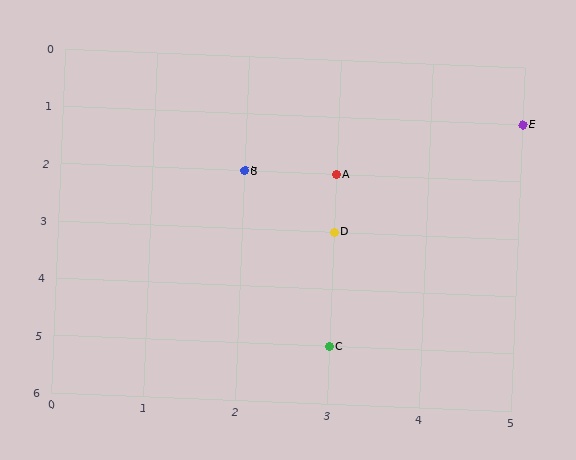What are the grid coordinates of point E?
Point E is at grid coordinates (5, 1).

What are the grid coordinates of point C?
Point C is at grid coordinates (3, 5).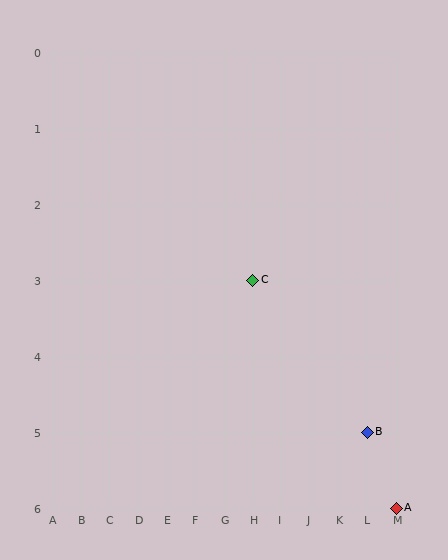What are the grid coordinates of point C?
Point C is at grid coordinates (H, 3).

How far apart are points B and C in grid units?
Points B and C are 4 columns and 2 rows apart (about 4.5 grid units diagonally).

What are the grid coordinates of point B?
Point B is at grid coordinates (L, 5).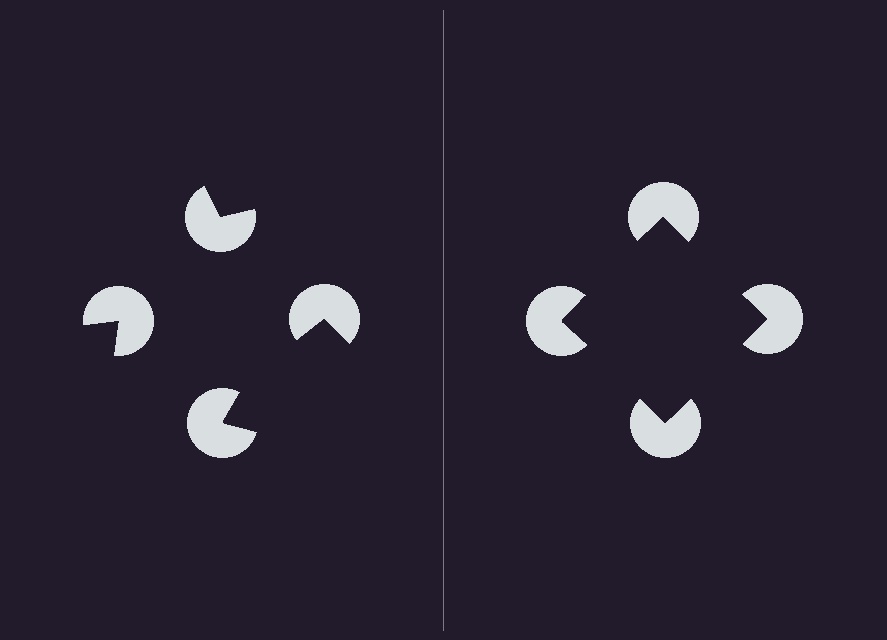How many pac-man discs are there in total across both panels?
8 — 4 on each side.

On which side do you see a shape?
An illusory square appears on the right side. On the left side the wedge cuts are rotated, so no coherent shape forms.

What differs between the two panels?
The pac-man discs are positioned identically on both sides; only the wedge orientations differ. On the right they align to a square; on the left they are misaligned.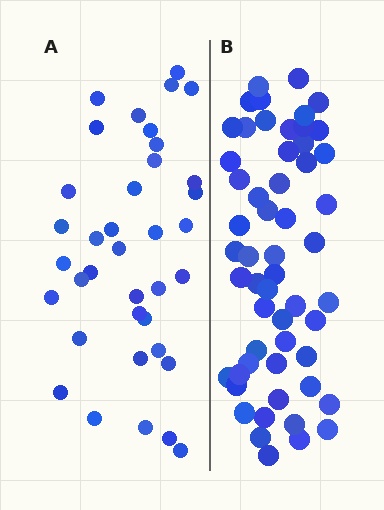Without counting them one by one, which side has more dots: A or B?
Region B (the right region) has more dots.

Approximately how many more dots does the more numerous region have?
Region B has approximately 20 more dots than region A.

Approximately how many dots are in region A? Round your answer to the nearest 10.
About 40 dots. (The exact count is 37, which rounds to 40.)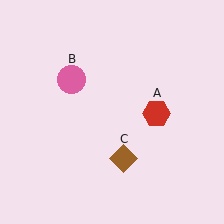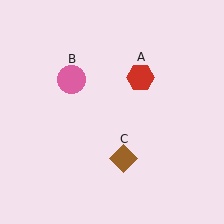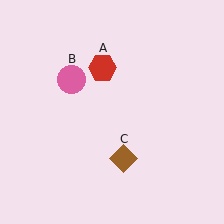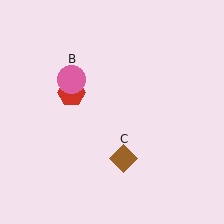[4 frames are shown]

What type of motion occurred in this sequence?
The red hexagon (object A) rotated counterclockwise around the center of the scene.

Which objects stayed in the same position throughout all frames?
Pink circle (object B) and brown diamond (object C) remained stationary.